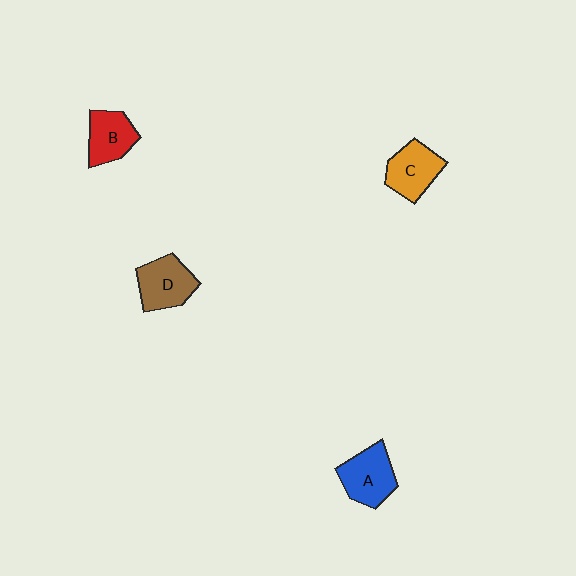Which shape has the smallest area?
Shape B (red).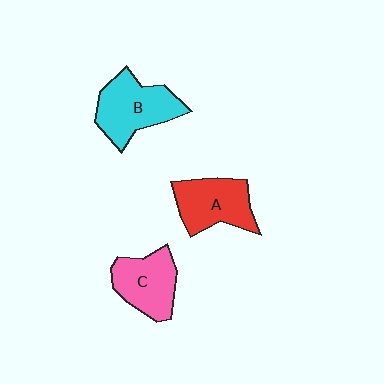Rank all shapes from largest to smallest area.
From largest to smallest: B (cyan), A (red), C (pink).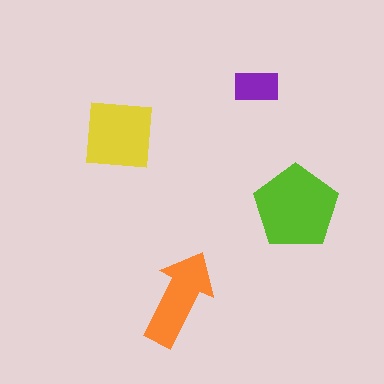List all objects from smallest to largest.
The purple rectangle, the orange arrow, the yellow square, the lime pentagon.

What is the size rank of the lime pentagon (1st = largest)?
1st.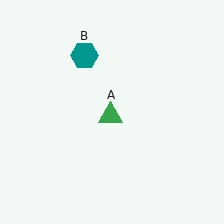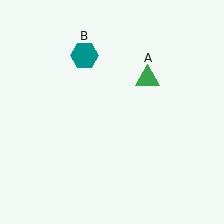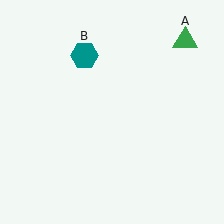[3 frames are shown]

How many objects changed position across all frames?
1 object changed position: green triangle (object A).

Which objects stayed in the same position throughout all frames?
Teal hexagon (object B) remained stationary.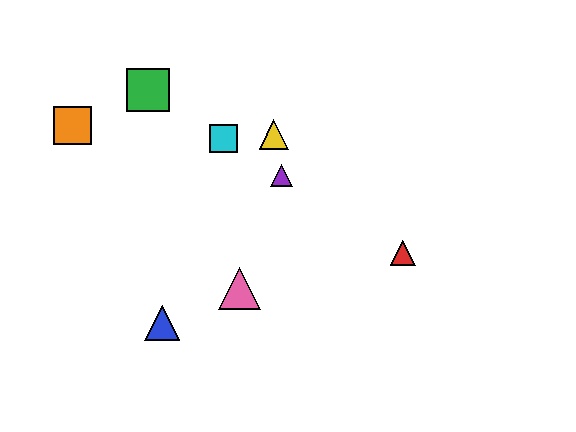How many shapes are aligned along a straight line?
4 shapes (the red triangle, the green square, the purple triangle, the cyan square) are aligned along a straight line.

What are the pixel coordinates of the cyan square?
The cyan square is at (224, 139).